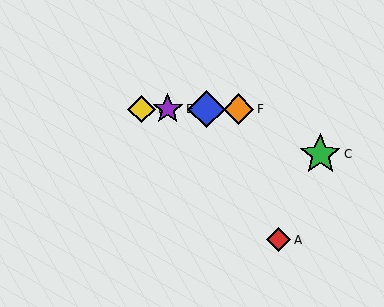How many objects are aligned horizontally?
4 objects (B, D, E, F) are aligned horizontally.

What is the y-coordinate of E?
Object E is at y≈109.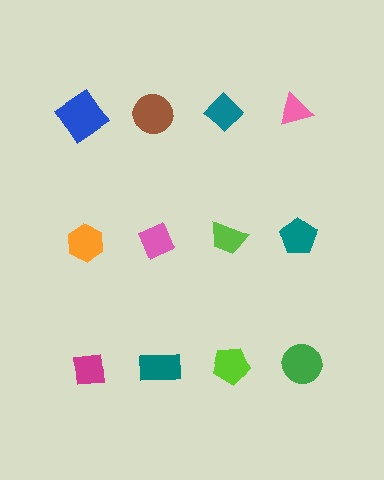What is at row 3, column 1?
A magenta square.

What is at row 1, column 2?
A brown circle.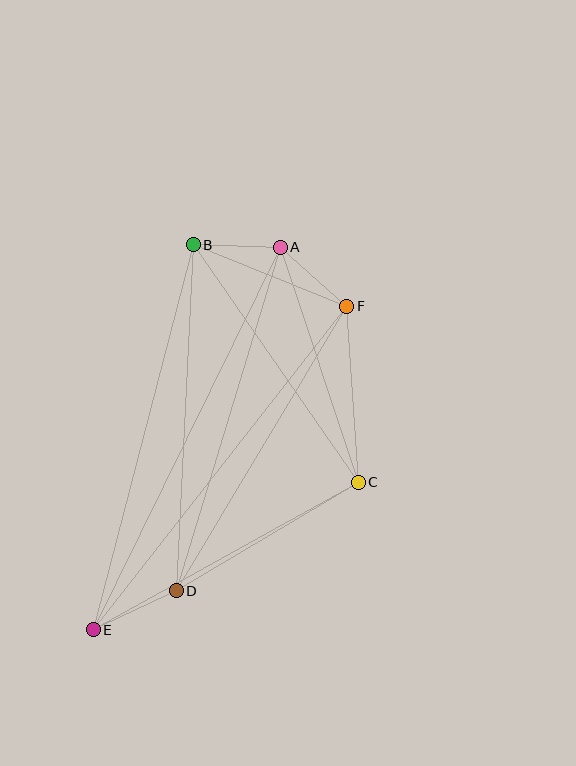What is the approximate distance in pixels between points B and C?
The distance between B and C is approximately 290 pixels.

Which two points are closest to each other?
Points A and B are closest to each other.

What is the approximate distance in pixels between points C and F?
The distance between C and F is approximately 176 pixels.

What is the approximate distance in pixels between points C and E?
The distance between C and E is approximately 303 pixels.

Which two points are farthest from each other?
Points A and E are farthest from each other.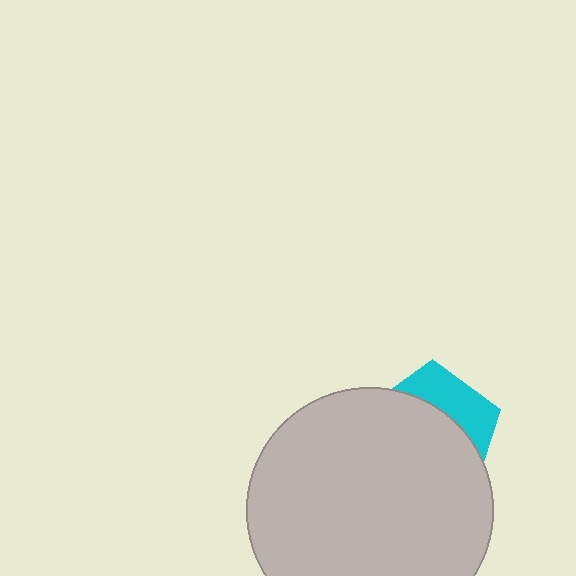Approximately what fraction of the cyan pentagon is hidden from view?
Roughly 69% of the cyan pentagon is hidden behind the light gray circle.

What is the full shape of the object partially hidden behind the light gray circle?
The partially hidden object is a cyan pentagon.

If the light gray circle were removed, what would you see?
You would see the complete cyan pentagon.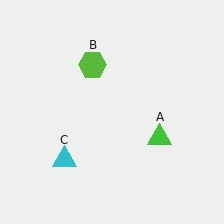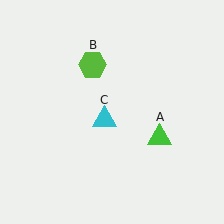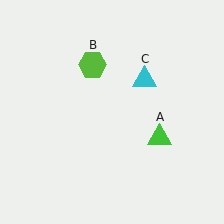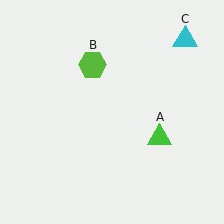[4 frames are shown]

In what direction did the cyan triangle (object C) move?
The cyan triangle (object C) moved up and to the right.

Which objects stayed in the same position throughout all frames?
Green triangle (object A) and lime hexagon (object B) remained stationary.